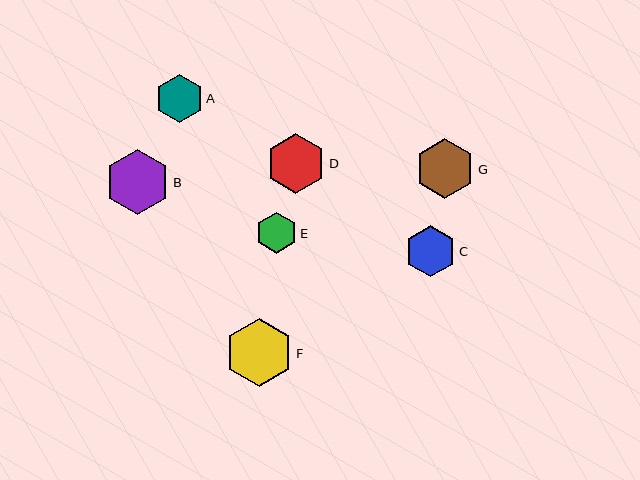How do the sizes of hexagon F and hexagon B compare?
Hexagon F and hexagon B are approximately the same size.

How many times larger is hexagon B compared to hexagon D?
Hexagon B is approximately 1.1 times the size of hexagon D.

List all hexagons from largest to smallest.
From largest to smallest: F, B, G, D, C, A, E.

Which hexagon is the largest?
Hexagon F is the largest with a size of approximately 68 pixels.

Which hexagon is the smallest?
Hexagon E is the smallest with a size of approximately 41 pixels.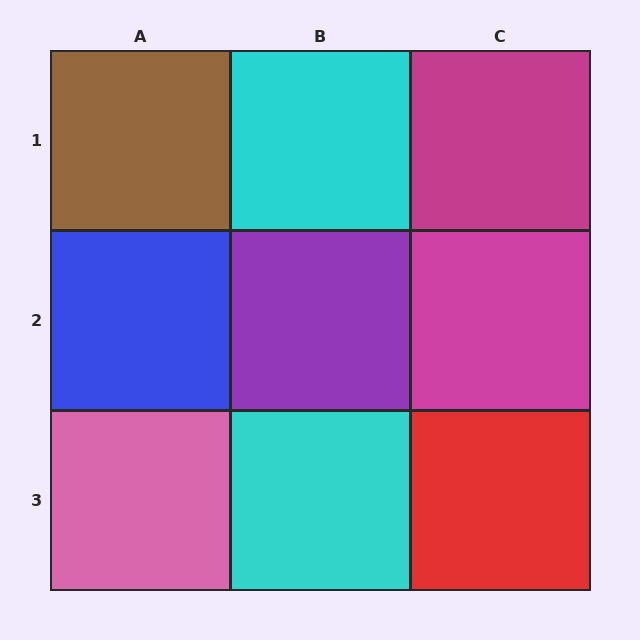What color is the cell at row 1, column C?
Magenta.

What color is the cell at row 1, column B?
Cyan.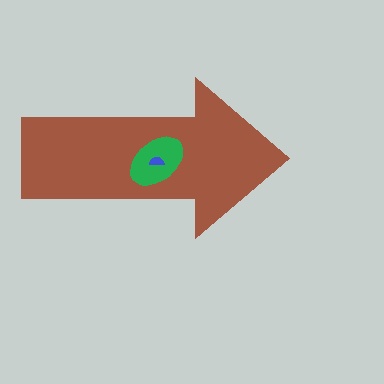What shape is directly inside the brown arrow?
The green ellipse.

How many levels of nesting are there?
3.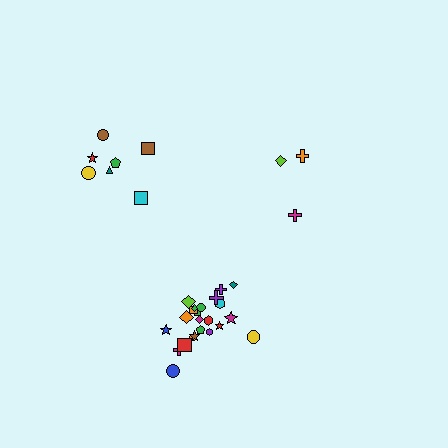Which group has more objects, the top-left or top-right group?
The top-left group.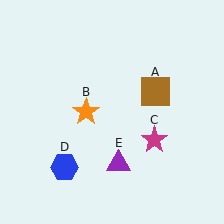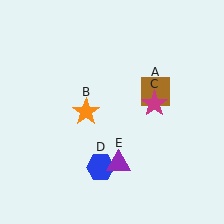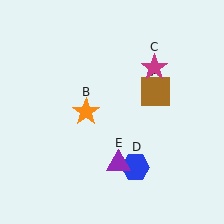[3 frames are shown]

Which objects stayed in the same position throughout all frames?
Brown square (object A) and orange star (object B) and purple triangle (object E) remained stationary.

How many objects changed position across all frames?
2 objects changed position: magenta star (object C), blue hexagon (object D).